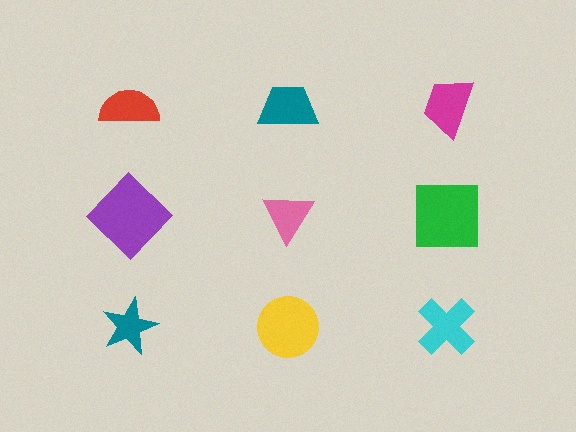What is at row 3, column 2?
A yellow circle.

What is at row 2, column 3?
A green square.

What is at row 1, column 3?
A magenta trapezoid.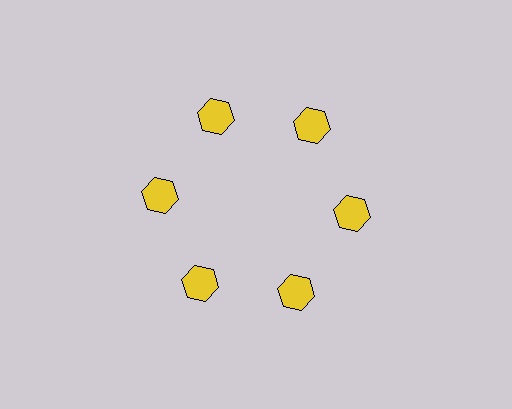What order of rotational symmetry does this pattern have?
This pattern has 6-fold rotational symmetry.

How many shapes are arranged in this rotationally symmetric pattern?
There are 6 shapes, arranged in 6 groups of 1.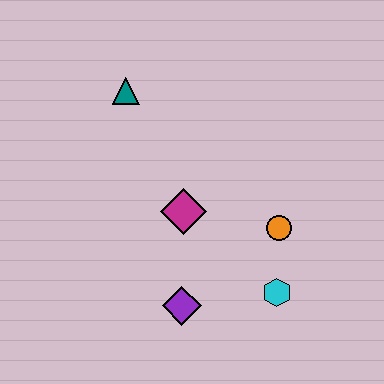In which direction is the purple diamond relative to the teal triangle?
The purple diamond is below the teal triangle.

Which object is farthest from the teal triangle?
The cyan hexagon is farthest from the teal triangle.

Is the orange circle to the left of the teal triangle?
No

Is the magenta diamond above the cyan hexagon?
Yes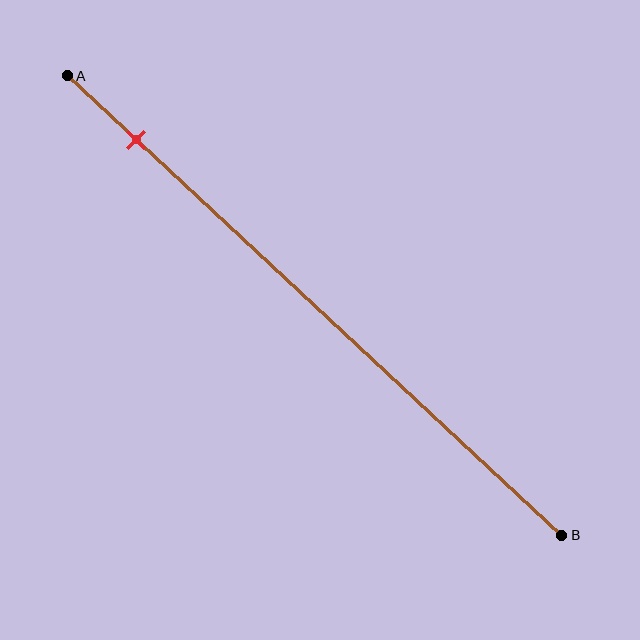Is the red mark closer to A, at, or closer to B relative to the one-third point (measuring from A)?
The red mark is closer to point A than the one-third point of segment AB.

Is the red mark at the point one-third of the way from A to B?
No, the mark is at about 15% from A, not at the 33% one-third point.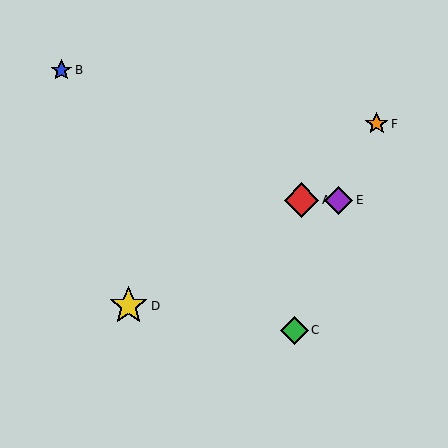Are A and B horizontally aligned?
No, A is at y≈200 and B is at y≈70.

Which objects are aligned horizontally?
Objects A, E are aligned horizontally.